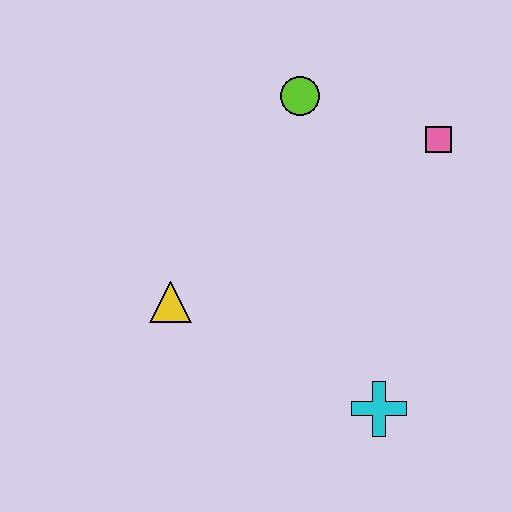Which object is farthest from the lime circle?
The cyan cross is farthest from the lime circle.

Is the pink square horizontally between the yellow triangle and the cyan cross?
No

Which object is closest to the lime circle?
The pink square is closest to the lime circle.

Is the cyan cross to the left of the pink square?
Yes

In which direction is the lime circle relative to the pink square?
The lime circle is to the left of the pink square.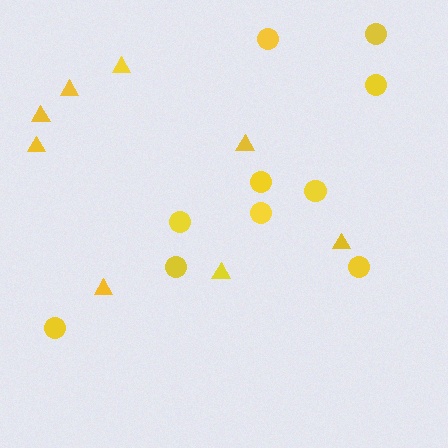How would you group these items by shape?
There are 2 groups: one group of circles (10) and one group of triangles (8).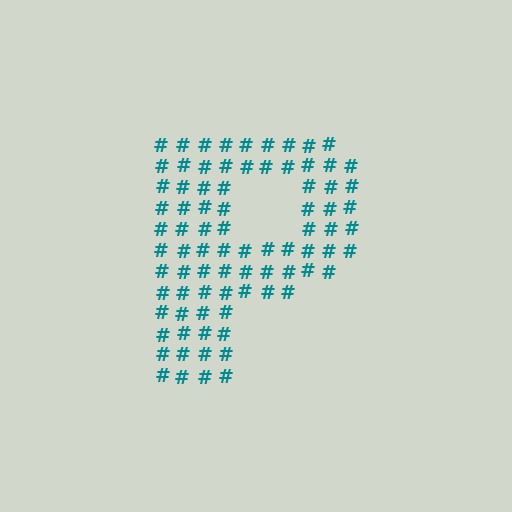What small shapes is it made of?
It is made of small hash symbols.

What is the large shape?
The large shape is the letter P.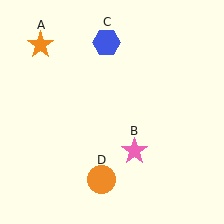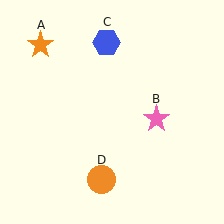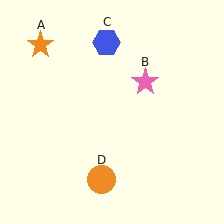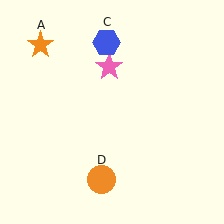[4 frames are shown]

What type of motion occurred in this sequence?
The pink star (object B) rotated counterclockwise around the center of the scene.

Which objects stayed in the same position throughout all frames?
Orange star (object A) and blue hexagon (object C) and orange circle (object D) remained stationary.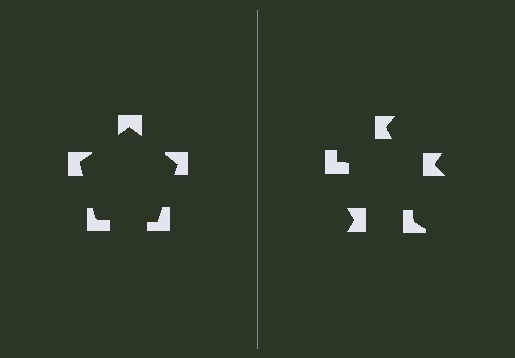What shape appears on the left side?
An illusory pentagon.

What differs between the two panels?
The notched squares are positioned identically on both sides; only the wedge orientations differ. On the left they align to a pentagon; on the right they are misaligned.